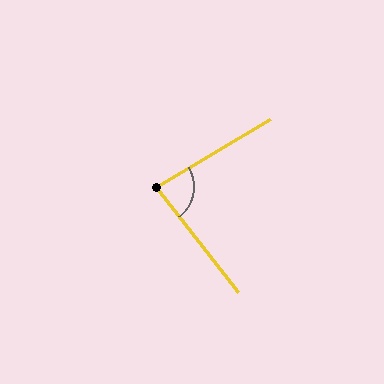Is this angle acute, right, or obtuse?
It is acute.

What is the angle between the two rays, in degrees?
Approximately 83 degrees.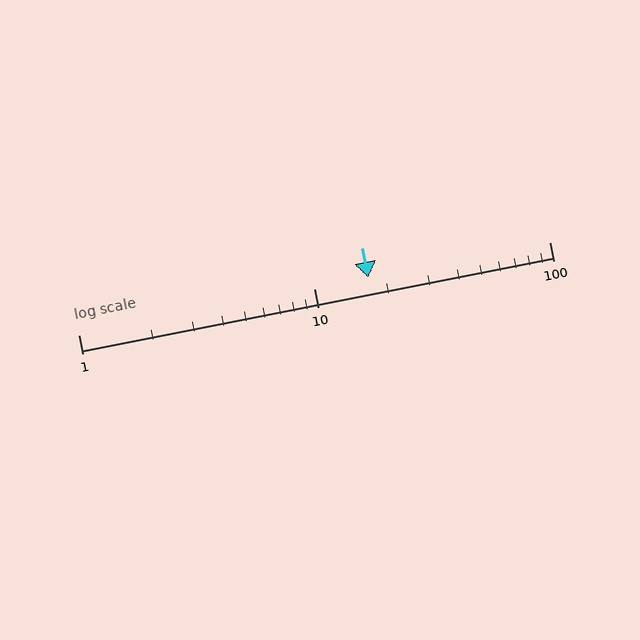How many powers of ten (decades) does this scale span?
The scale spans 2 decades, from 1 to 100.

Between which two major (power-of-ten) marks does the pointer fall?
The pointer is between 10 and 100.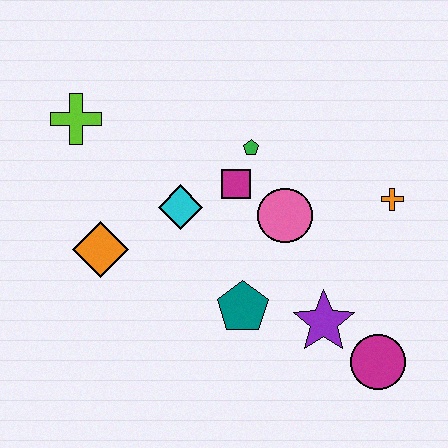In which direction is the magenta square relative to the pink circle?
The magenta square is to the left of the pink circle.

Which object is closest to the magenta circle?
The purple star is closest to the magenta circle.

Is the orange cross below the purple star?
No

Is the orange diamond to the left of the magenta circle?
Yes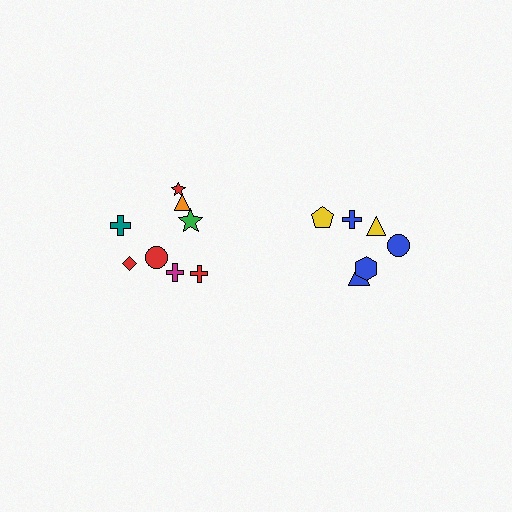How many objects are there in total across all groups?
There are 14 objects.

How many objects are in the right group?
There are 6 objects.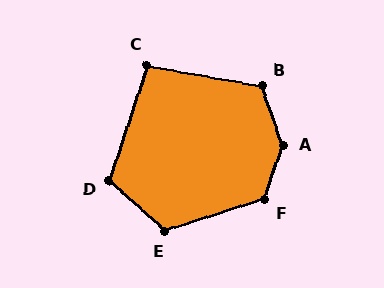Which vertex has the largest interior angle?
A, at approximately 141 degrees.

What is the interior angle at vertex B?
Approximately 120 degrees (obtuse).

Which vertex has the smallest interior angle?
C, at approximately 98 degrees.